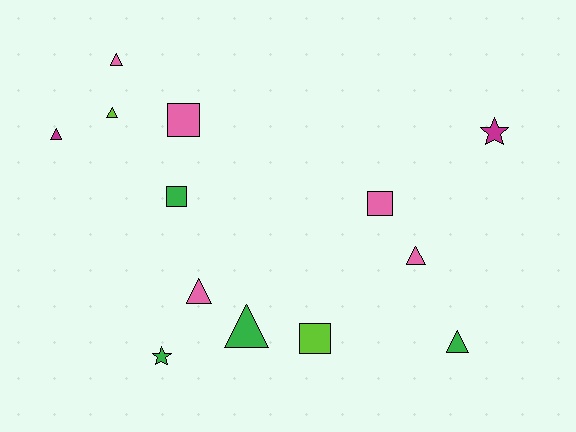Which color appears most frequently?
Pink, with 5 objects.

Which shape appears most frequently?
Triangle, with 7 objects.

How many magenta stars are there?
There is 1 magenta star.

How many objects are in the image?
There are 13 objects.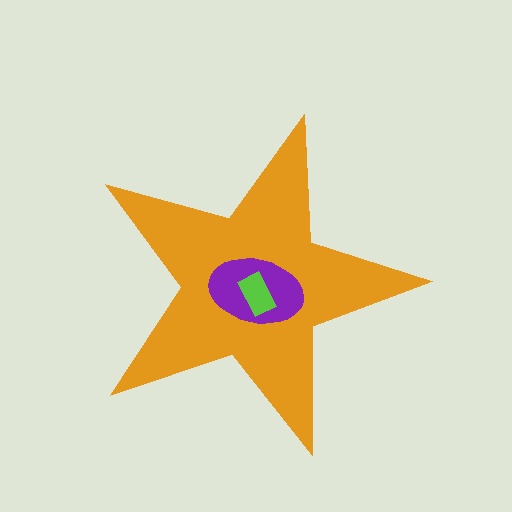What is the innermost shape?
The lime rectangle.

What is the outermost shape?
The orange star.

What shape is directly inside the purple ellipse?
The lime rectangle.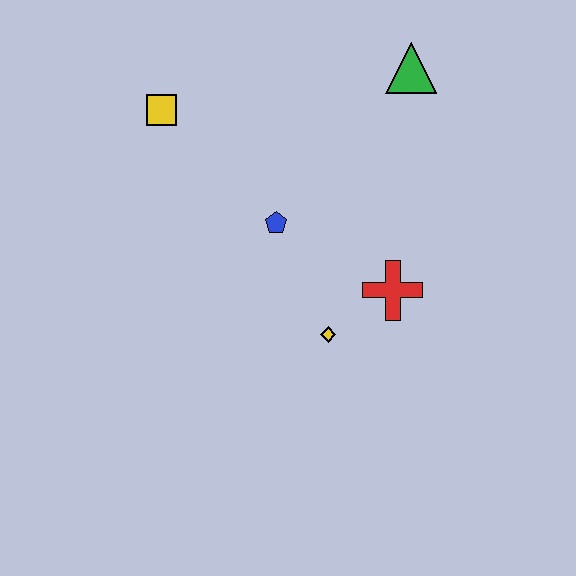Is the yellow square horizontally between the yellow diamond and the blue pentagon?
No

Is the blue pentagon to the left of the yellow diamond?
Yes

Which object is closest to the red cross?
The yellow diamond is closest to the red cross.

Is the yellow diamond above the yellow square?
No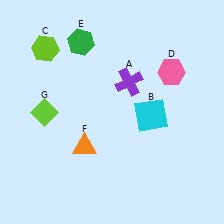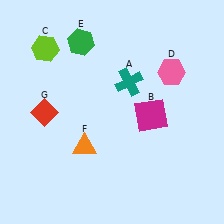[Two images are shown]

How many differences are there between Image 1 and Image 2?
There are 3 differences between the two images.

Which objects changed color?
A changed from purple to teal. B changed from cyan to magenta. G changed from lime to red.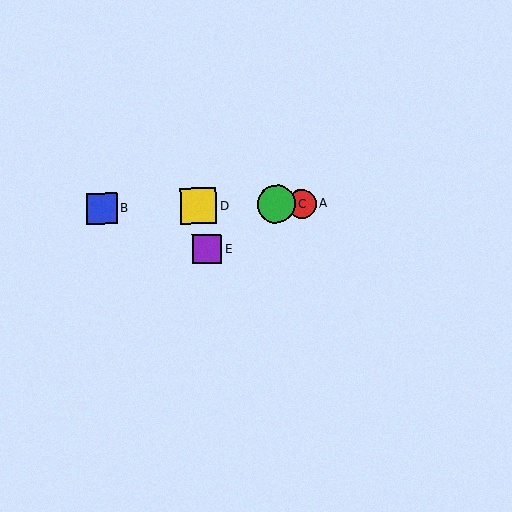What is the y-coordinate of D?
Object D is at y≈206.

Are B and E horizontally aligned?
No, B is at y≈208 and E is at y≈249.